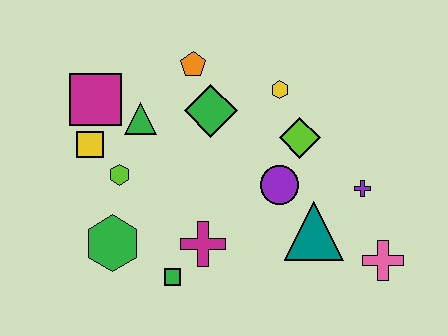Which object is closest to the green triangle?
The magenta square is closest to the green triangle.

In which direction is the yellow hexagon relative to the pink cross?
The yellow hexagon is above the pink cross.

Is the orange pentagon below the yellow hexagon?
No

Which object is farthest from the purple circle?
The magenta square is farthest from the purple circle.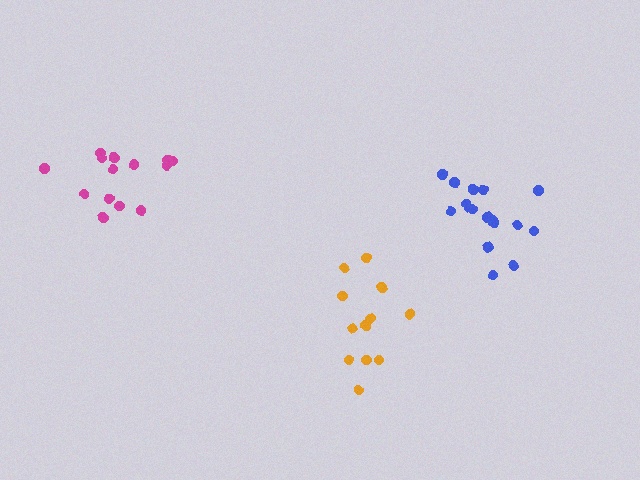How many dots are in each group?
Group 1: 17 dots, Group 2: 14 dots, Group 3: 12 dots (43 total).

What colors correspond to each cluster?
The clusters are colored: blue, magenta, orange.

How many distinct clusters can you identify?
There are 3 distinct clusters.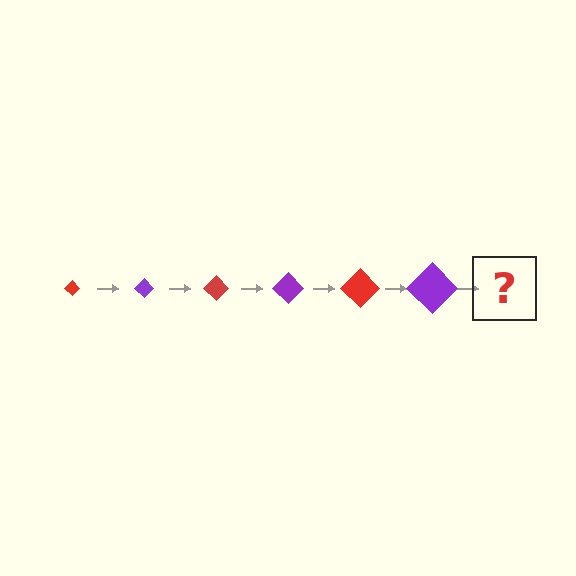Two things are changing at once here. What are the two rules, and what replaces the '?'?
The two rules are that the diamond grows larger each step and the color cycles through red and purple. The '?' should be a red diamond, larger than the previous one.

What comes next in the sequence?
The next element should be a red diamond, larger than the previous one.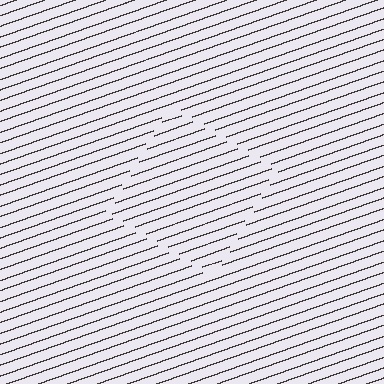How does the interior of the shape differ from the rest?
The interior of the shape contains the same grating, shifted by half a period — the contour is defined by the phase discontinuity where line-ends from the inner and outer gratings abut.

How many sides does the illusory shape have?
4 sides — the line-ends trace a square.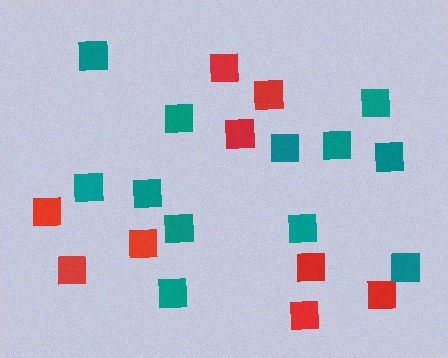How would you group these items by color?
There are 2 groups: one group of red squares (9) and one group of teal squares (12).